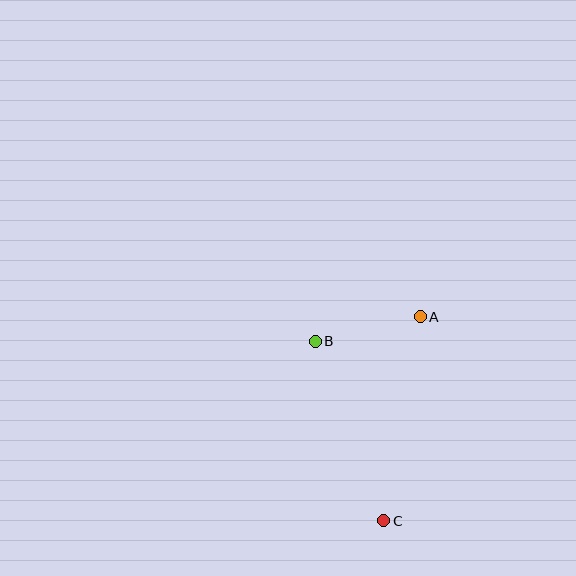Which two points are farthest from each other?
Points A and C are farthest from each other.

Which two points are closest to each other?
Points A and B are closest to each other.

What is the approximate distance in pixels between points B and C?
The distance between B and C is approximately 192 pixels.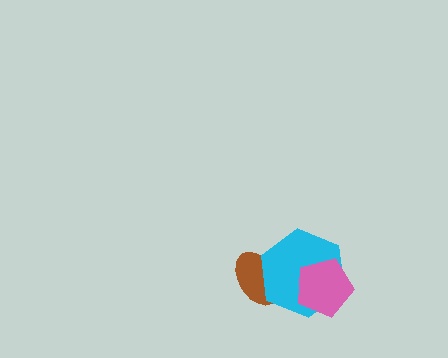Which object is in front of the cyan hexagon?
The pink pentagon is in front of the cyan hexagon.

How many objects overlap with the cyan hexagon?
2 objects overlap with the cyan hexagon.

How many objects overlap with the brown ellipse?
1 object overlaps with the brown ellipse.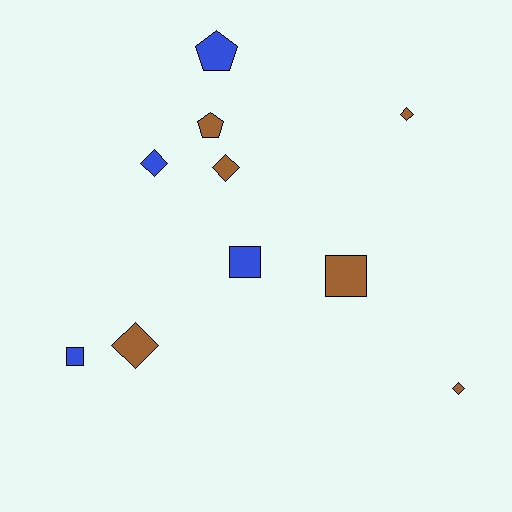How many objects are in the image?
There are 10 objects.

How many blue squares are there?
There are 2 blue squares.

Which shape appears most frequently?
Diamond, with 5 objects.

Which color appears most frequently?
Brown, with 6 objects.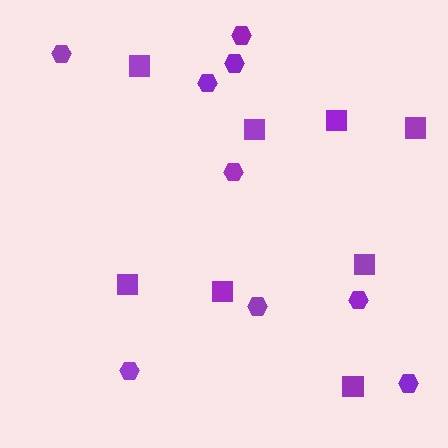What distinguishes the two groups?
There are 2 groups: one group of squares (8) and one group of hexagons (9).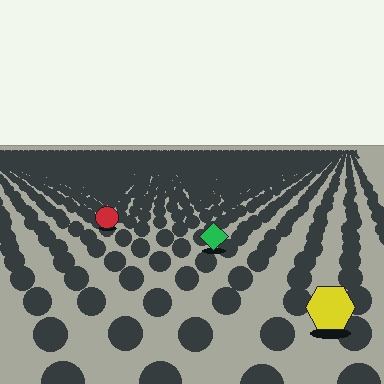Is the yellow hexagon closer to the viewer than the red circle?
Yes. The yellow hexagon is closer — you can tell from the texture gradient: the ground texture is coarser near it.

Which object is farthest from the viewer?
The red circle is farthest from the viewer. It appears smaller and the ground texture around it is denser.